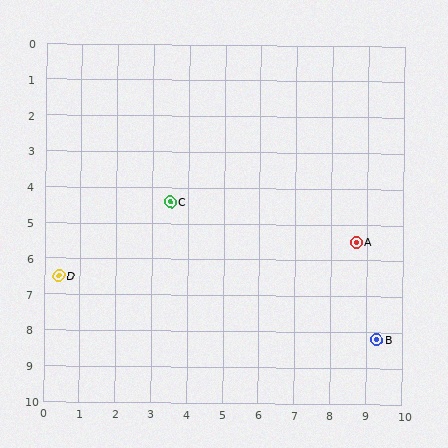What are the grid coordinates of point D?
Point D is at approximately (0.4, 6.5).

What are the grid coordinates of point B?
Point B is at approximately (9.3, 8.2).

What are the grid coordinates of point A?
Point A is at approximately (8.7, 5.5).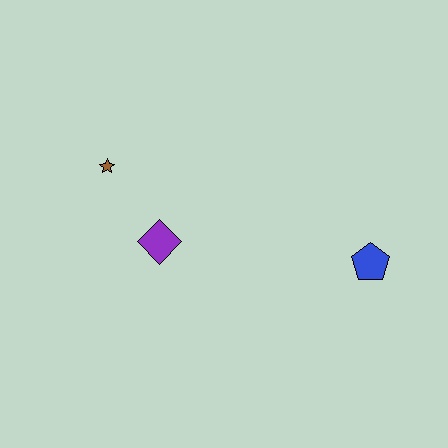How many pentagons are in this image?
There is 1 pentagon.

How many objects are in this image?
There are 3 objects.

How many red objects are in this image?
There are no red objects.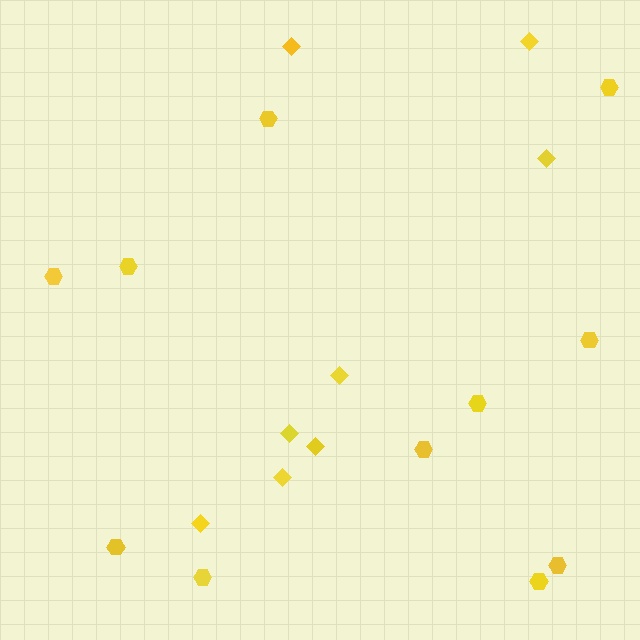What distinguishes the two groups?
There are 2 groups: one group of hexagons (11) and one group of diamonds (8).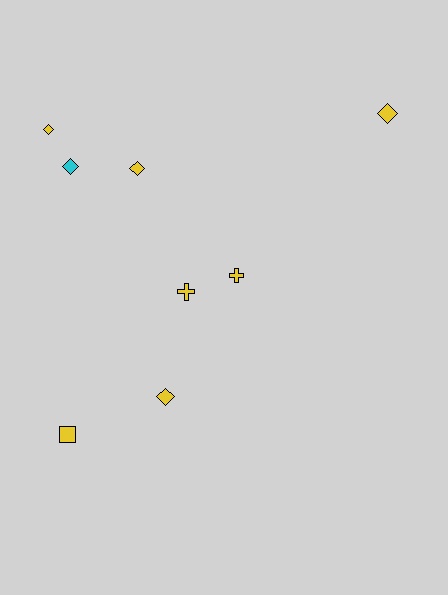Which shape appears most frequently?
Diamond, with 5 objects.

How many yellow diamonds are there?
There are 4 yellow diamonds.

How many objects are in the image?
There are 8 objects.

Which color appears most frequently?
Yellow, with 7 objects.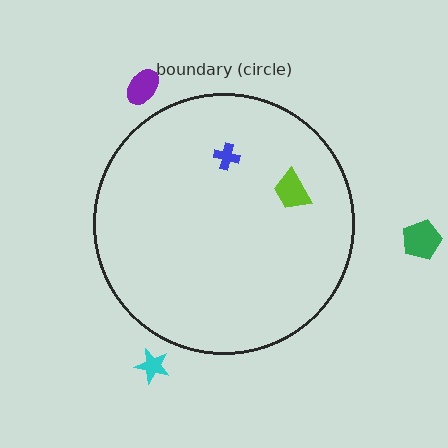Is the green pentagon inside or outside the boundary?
Outside.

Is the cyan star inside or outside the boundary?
Outside.